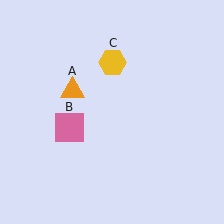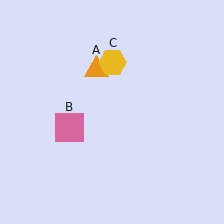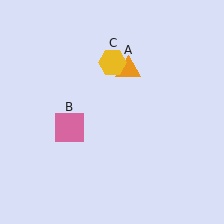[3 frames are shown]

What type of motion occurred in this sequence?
The orange triangle (object A) rotated clockwise around the center of the scene.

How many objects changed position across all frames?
1 object changed position: orange triangle (object A).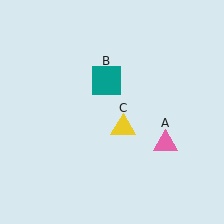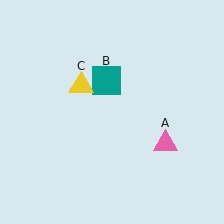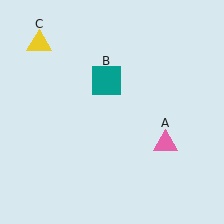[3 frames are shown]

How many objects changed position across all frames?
1 object changed position: yellow triangle (object C).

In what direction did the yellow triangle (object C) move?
The yellow triangle (object C) moved up and to the left.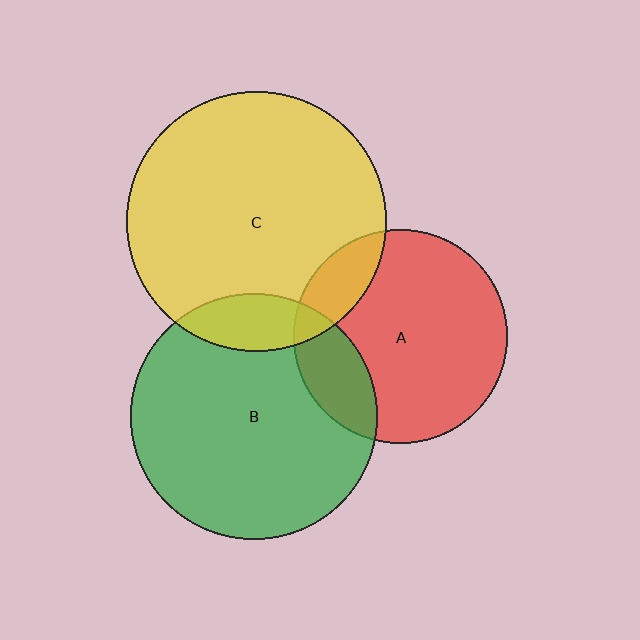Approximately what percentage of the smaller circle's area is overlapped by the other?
Approximately 15%.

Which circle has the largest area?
Circle C (yellow).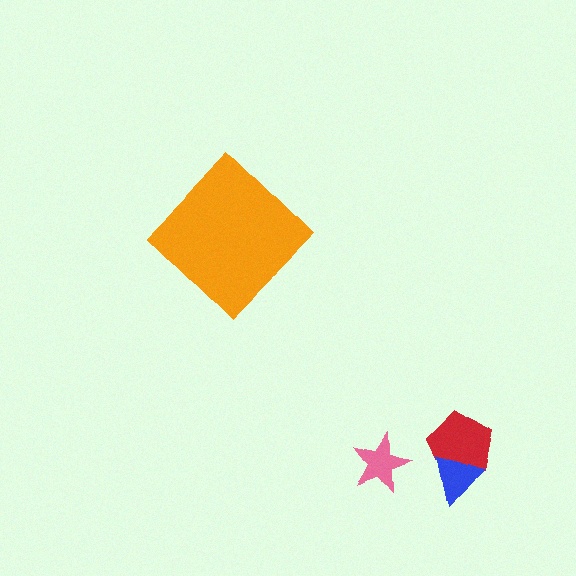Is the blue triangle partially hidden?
No, the blue triangle is fully visible.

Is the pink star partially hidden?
No, the pink star is fully visible.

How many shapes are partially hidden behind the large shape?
0 shapes are partially hidden.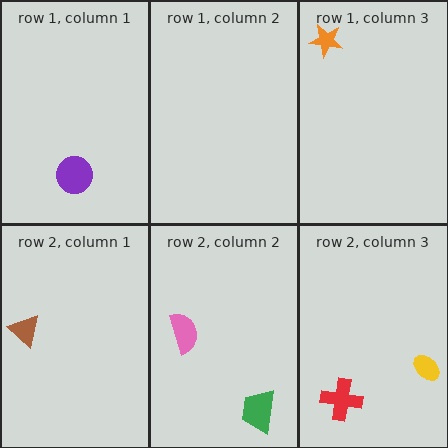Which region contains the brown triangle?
The row 2, column 1 region.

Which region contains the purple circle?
The row 1, column 1 region.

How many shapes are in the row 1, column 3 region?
1.